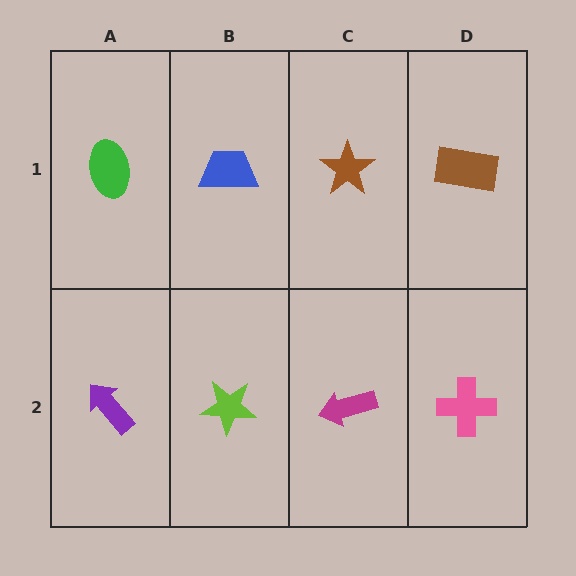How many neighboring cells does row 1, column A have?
2.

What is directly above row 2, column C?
A brown star.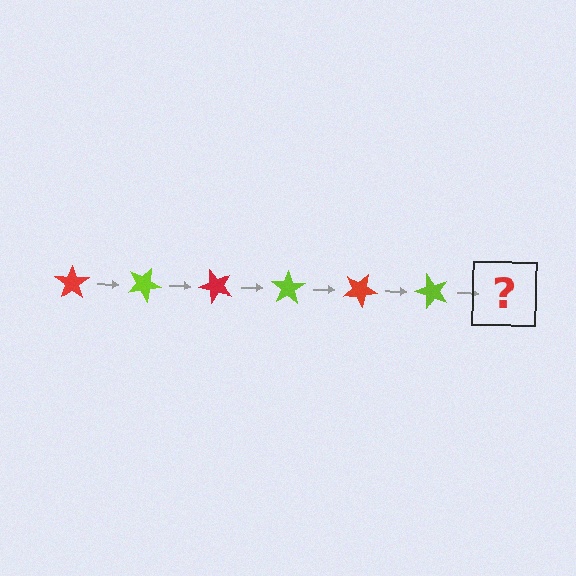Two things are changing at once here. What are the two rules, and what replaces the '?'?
The two rules are that it rotates 25 degrees each step and the color cycles through red and lime. The '?' should be a red star, rotated 150 degrees from the start.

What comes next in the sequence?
The next element should be a red star, rotated 150 degrees from the start.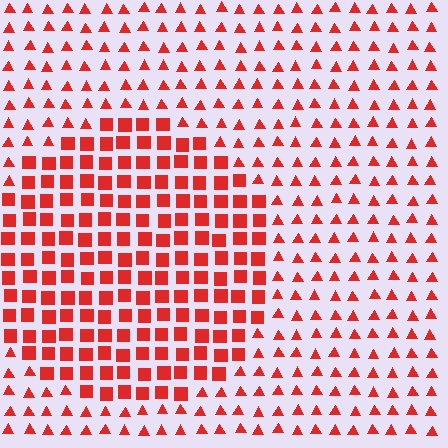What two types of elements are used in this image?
The image uses squares inside the circle region and triangles outside it.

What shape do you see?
I see a circle.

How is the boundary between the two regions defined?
The boundary is defined by a change in element shape: squares inside vs. triangles outside. All elements share the same color and spacing.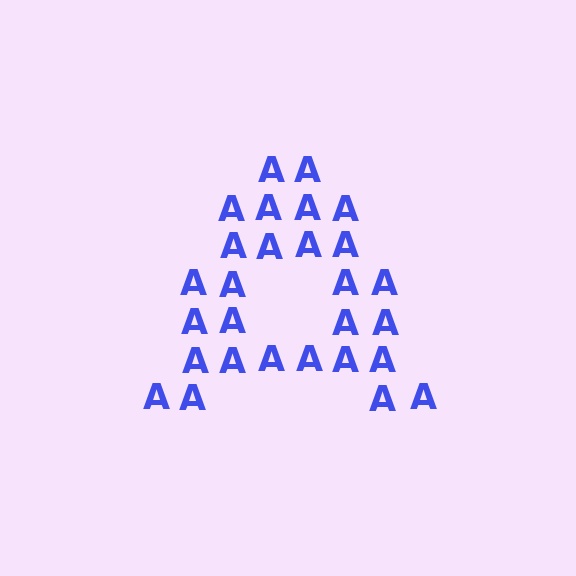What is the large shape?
The large shape is the letter A.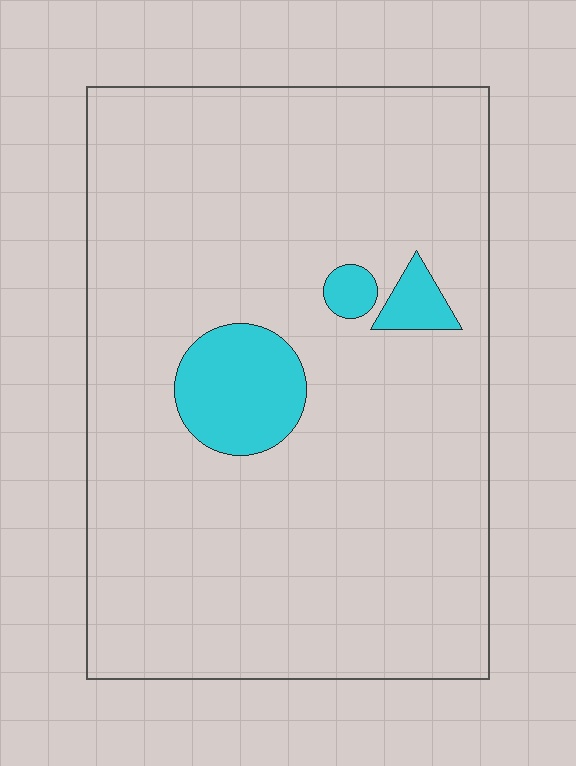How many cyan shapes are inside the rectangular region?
3.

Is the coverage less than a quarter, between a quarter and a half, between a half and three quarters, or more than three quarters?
Less than a quarter.